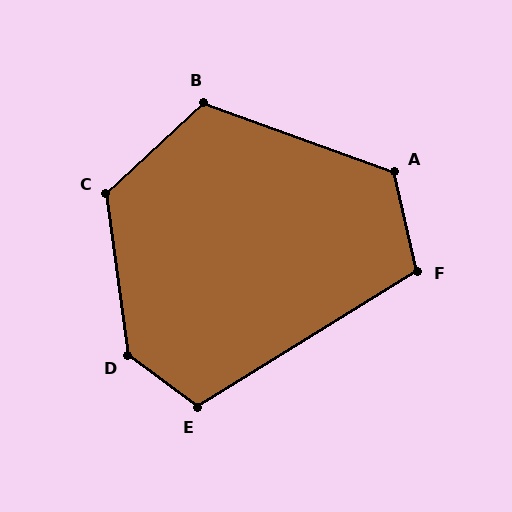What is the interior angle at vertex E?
Approximately 112 degrees (obtuse).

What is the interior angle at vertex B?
Approximately 117 degrees (obtuse).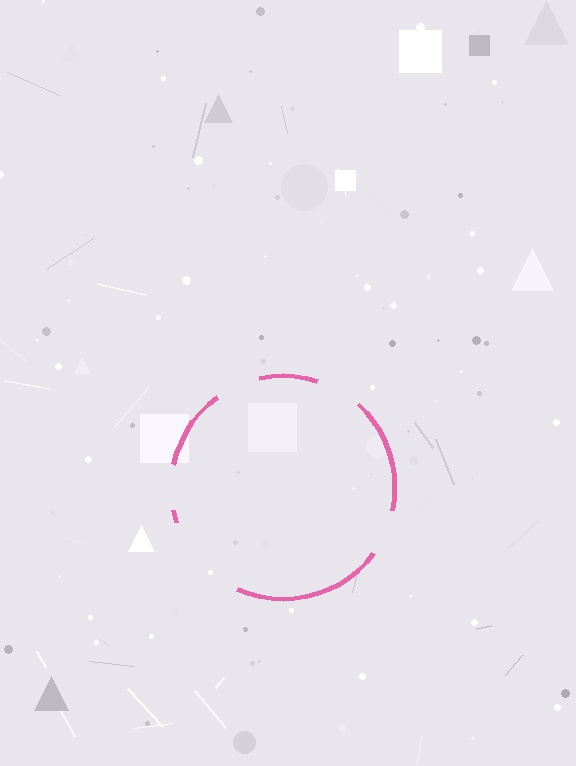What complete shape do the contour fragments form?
The contour fragments form a circle.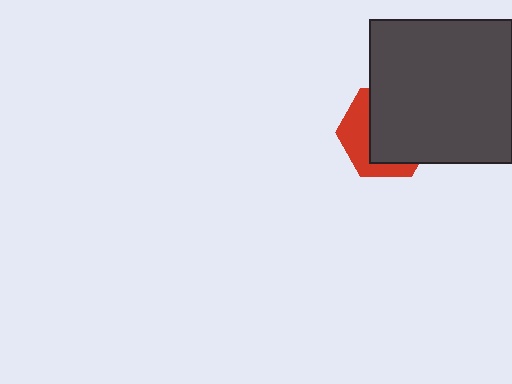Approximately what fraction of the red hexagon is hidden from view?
Roughly 62% of the red hexagon is hidden behind the dark gray square.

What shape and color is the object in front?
The object in front is a dark gray square.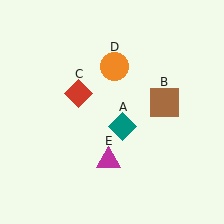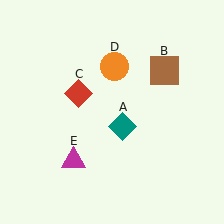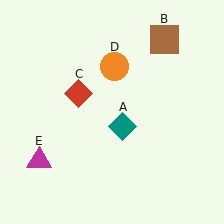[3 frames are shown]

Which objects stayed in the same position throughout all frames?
Teal diamond (object A) and red diamond (object C) and orange circle (object D) remained stationary.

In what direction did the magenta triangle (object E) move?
The magenta triangle (object E) moved left.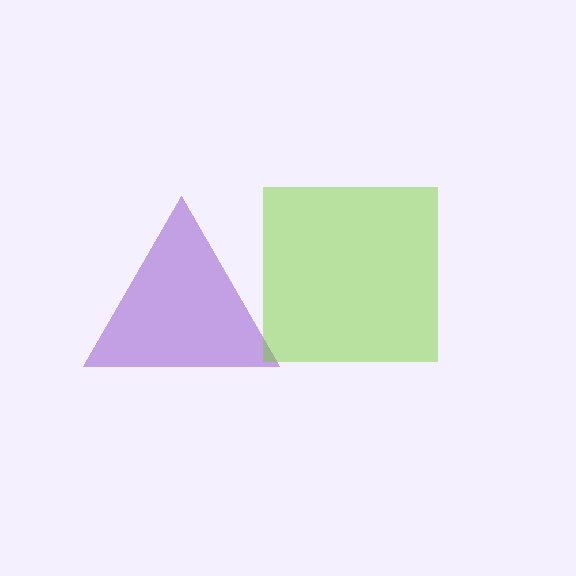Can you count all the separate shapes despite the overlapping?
Yes, there are 2 separate shapes.